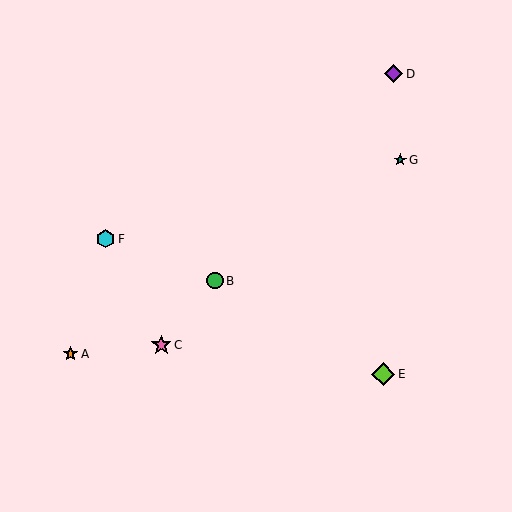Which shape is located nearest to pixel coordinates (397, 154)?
The teal star (labeled G) at (400, 160) is nearest to that location.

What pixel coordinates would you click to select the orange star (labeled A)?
Click at (71, 354) to select the orange star A.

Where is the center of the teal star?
The center of the teal star is at (400, 160).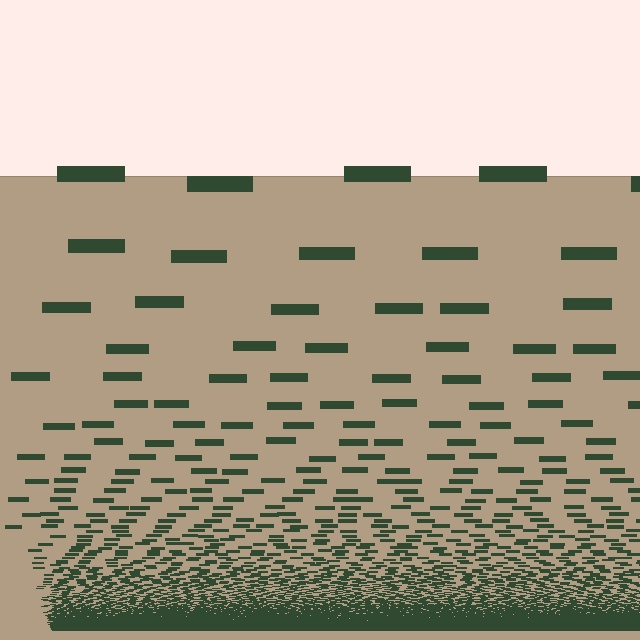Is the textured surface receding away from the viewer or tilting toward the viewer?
The surface appears to tilt toward the viewer. Texture elements get larger and sparser toward the top.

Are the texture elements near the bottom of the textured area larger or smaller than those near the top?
Smaller. The gradient is inverted — elements near the bottom are smaller and denser.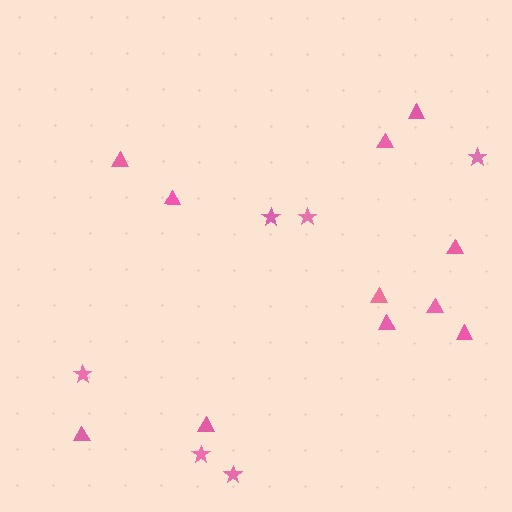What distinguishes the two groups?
There are 2 groups: one group of triangles (11) and one group of stars (6).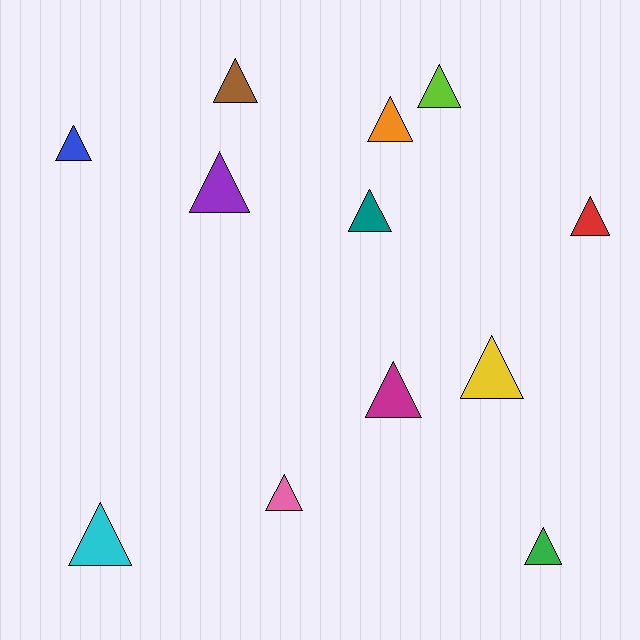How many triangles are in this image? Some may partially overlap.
There are 12 triangles.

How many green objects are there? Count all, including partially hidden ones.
There is 1 green object.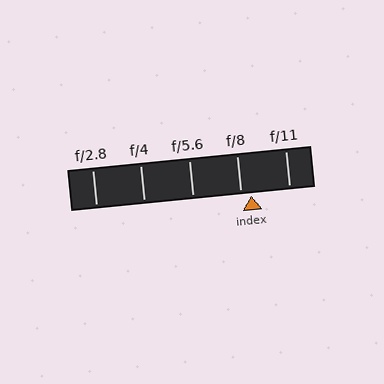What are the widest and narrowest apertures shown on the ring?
The widest aperture shown is f/2.8 and the narrowest is f/11.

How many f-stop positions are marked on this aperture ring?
There are 5 f-stop positions marked.